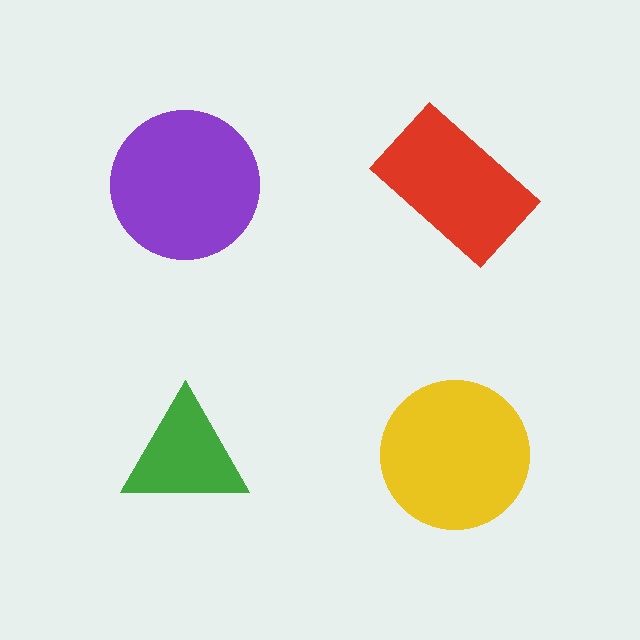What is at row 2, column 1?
A green triangle.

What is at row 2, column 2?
A yellow circle.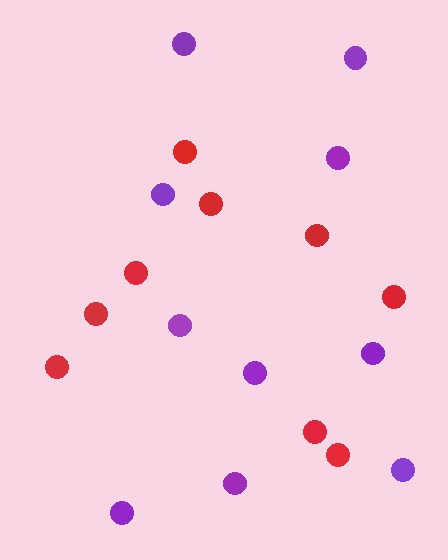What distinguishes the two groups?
There are 2 groups: one group of red circles (9) and one group of purple circles (10).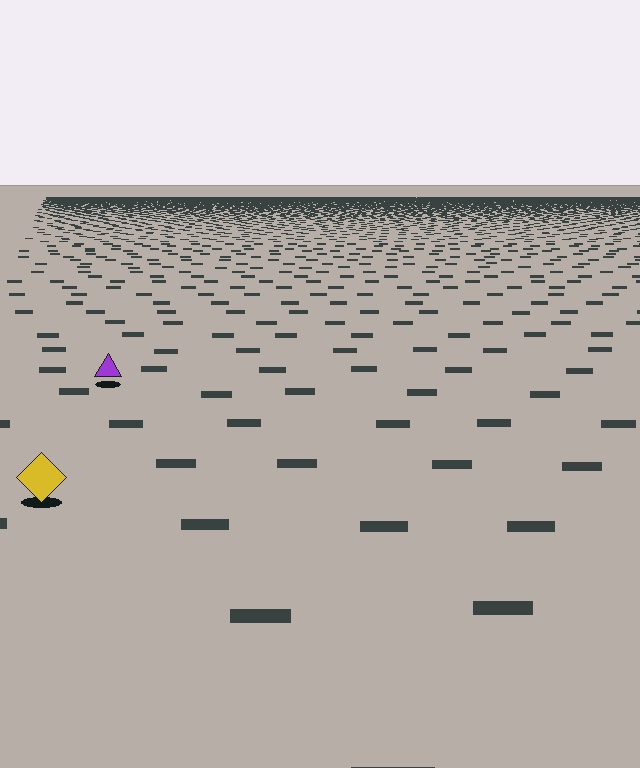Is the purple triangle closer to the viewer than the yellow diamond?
No. The yellow diamond is closer — you can tell from the texture gradient: the ground texture is coarser near it.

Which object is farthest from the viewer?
The purple triangle is farthest from the viewer. It appears smaller and the ground texture around it is denser.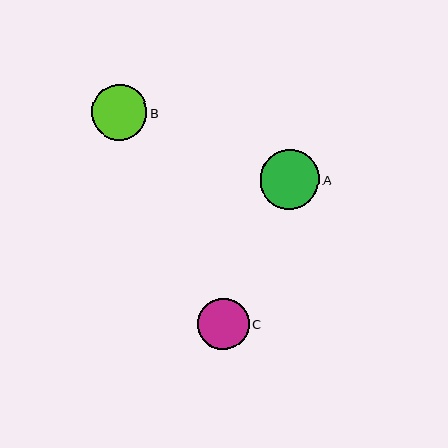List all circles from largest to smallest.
From largest to smallest: A, B, C.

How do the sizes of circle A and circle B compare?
Circle A and circle B are approximately the same size.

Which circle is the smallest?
Circle C is the smallest with a size of approximately 51 pixels.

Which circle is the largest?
Circle A is the largest with a size of approximately 60 pixels.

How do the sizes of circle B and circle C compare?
Circle B and circle C are approximately the same size.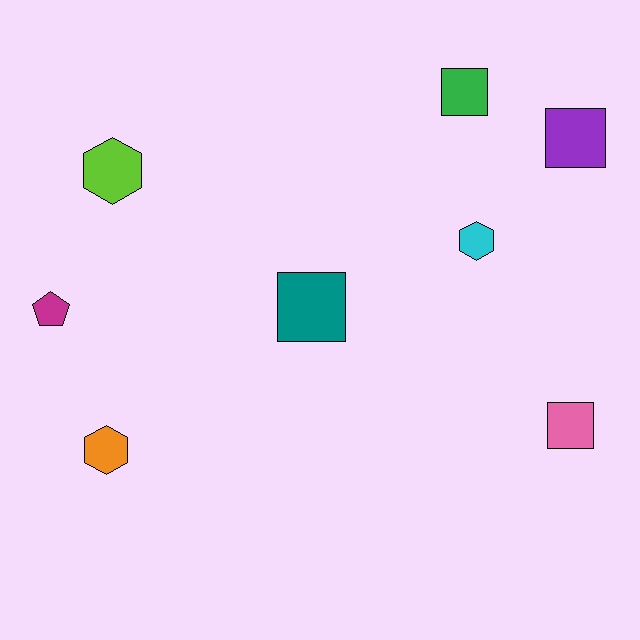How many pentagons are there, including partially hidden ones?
There is 1 pentagon.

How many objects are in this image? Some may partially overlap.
There are 8 objects.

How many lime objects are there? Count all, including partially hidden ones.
There is 1 lime object.